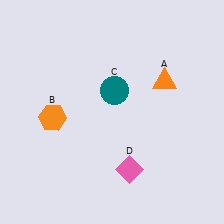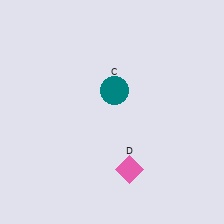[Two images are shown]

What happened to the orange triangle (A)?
The orange triangle (A) was removed in Image 2. It was in the top-right area of Image 1.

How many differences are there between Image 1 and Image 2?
There are 2 differences between the two images.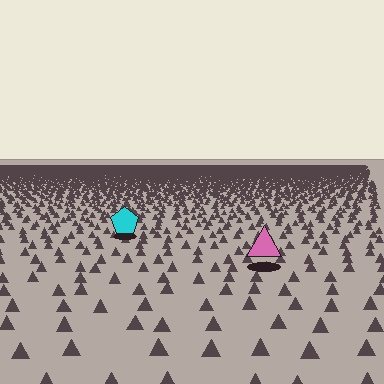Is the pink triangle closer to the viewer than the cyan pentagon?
Yes. The pink triangle is closer — you can tell from the texture gradient: the ground texture is coarser near it.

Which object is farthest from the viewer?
The cyan pentagon is farthest from the viewer. It appears smaller and the ground texture around it is denser.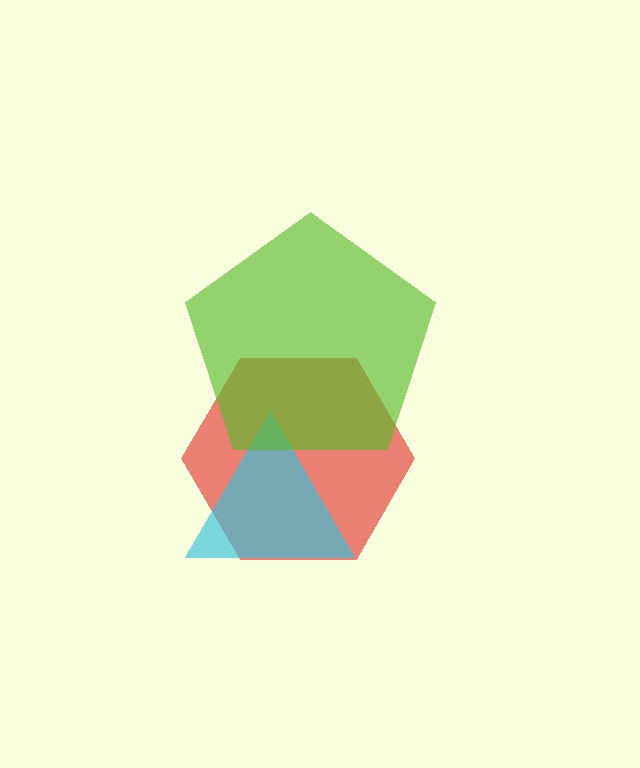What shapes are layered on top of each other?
The layered shapes are: a red hexagon, a cyan triangle, a lime pentagon.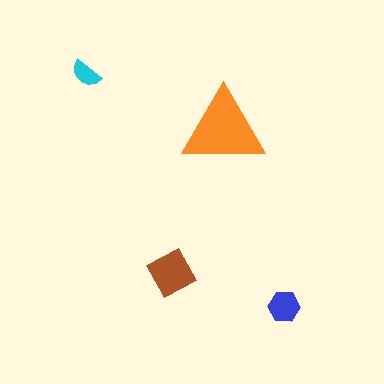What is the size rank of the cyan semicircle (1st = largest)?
4th.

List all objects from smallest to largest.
The cyan semicircle, the blue hexagon, the brown square, the orange triangle.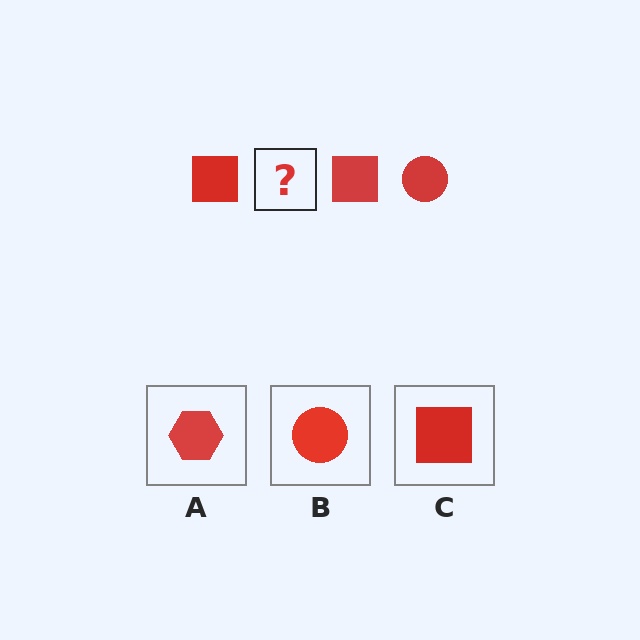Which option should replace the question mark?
Option B.